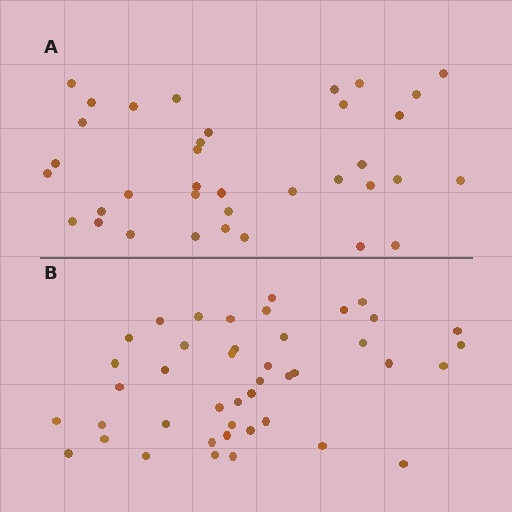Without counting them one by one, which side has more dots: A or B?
Region B (the bottom region) has more dots.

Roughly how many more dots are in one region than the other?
Region B has roughly 8 or so more dots than region A.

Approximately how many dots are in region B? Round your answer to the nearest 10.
About 40 dots. (The exact count is 43, which rounds to 40.)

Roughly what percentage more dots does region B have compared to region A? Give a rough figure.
About 20% more.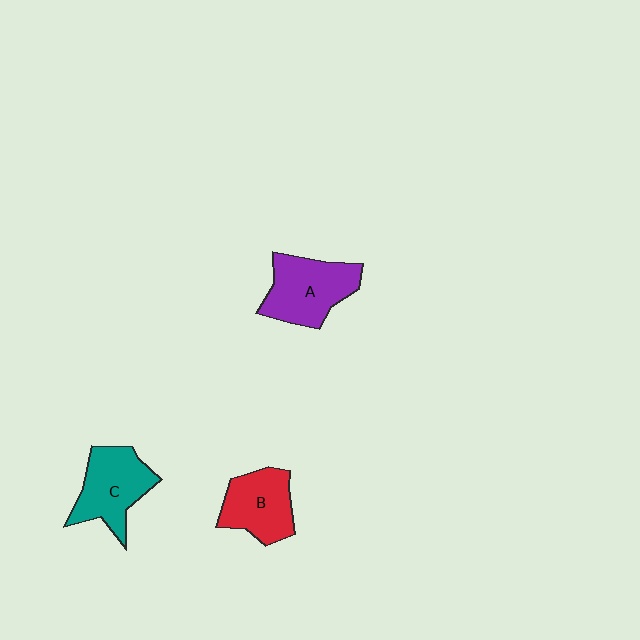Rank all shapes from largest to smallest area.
From largest to smallest: A (purple), C (teal), B (red).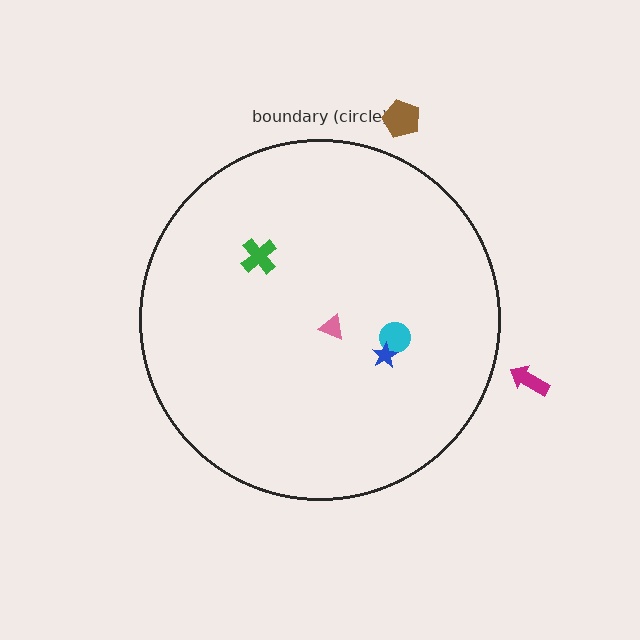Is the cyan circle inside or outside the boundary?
Inside.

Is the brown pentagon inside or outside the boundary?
Outside.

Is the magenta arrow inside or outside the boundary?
Outside.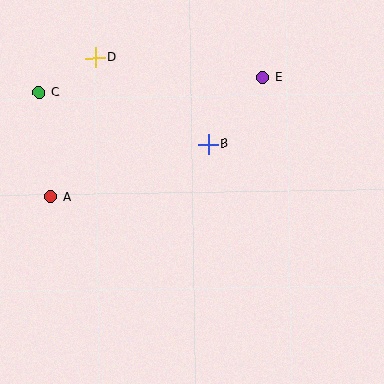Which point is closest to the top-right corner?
Point E is closest to the top-right corner.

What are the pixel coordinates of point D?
Point D is at (95, 57).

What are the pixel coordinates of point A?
Point A is at (51, 197).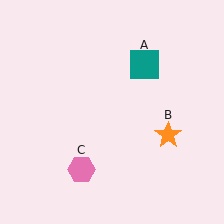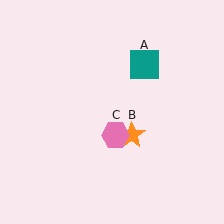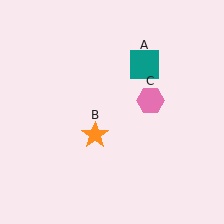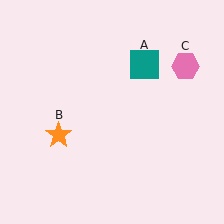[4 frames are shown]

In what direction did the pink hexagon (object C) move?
The pink hexagon (object C) moved up and to the right.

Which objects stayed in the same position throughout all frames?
Teal square (object A) remained stationary.